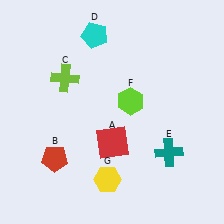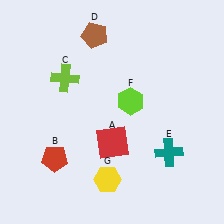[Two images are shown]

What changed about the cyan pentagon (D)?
In Image 1, D is cyan. In Image 2, it changed to brown.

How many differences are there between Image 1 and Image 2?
There is 1 difference between the two images.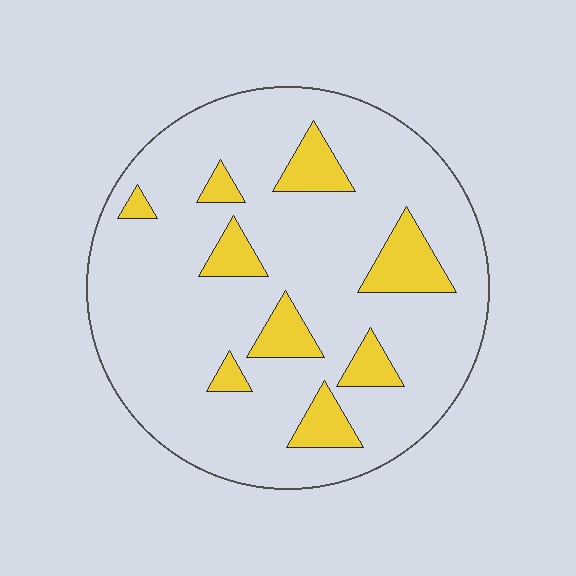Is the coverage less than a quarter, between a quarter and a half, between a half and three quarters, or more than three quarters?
Less than a quarter.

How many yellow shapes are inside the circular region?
9.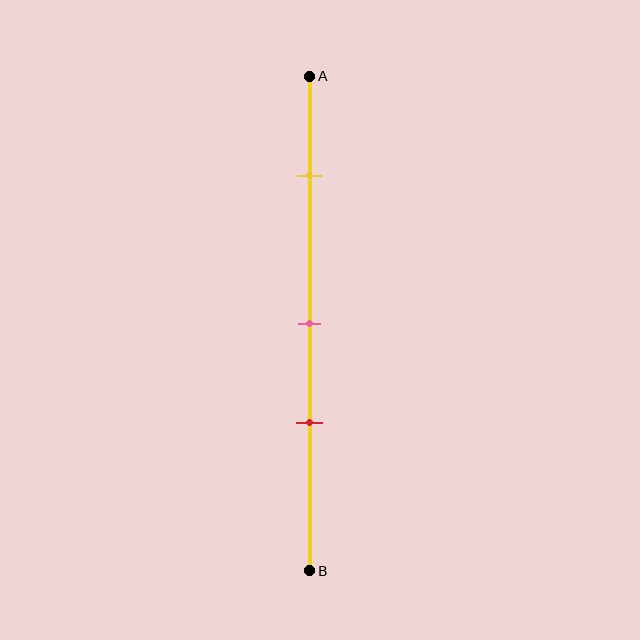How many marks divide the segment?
There are 3 marks dividing the segment.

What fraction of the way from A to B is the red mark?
The red mark is approximately 70% (0.7) of the way from A to B.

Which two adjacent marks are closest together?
The pink and red marks are the closest adjacent pair.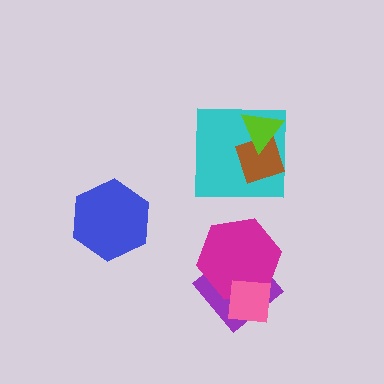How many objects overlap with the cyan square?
2 objects overlap with the cyan square.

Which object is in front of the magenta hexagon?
The pink square is in front of the magenta hexagon.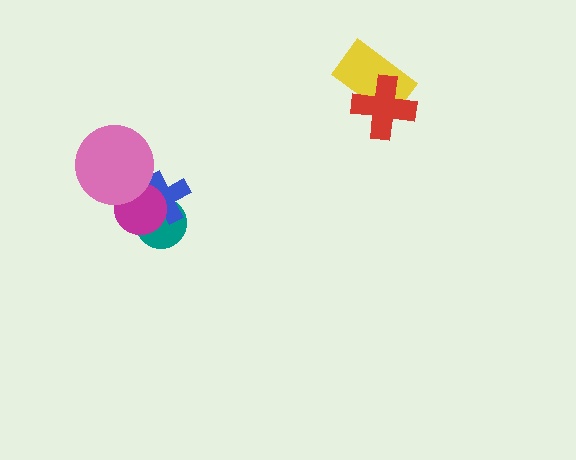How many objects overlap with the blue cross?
2 objects overlap with the blue cross.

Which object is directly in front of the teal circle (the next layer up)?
The blue cross is directly in front of the teal circle.